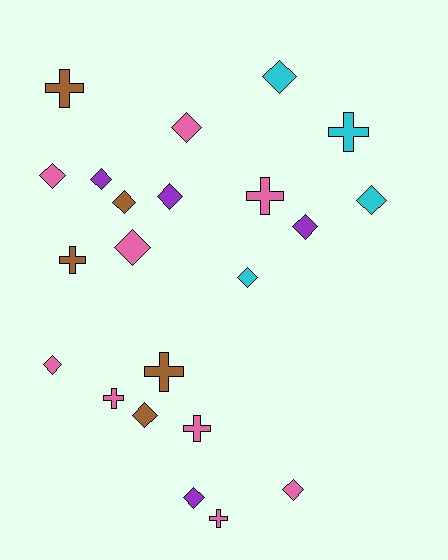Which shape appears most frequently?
Diamond, with 14 objects.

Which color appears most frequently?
Pink, with 9 objects.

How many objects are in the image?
There are 22 objects.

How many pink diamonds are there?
There are 5 pink diamonds.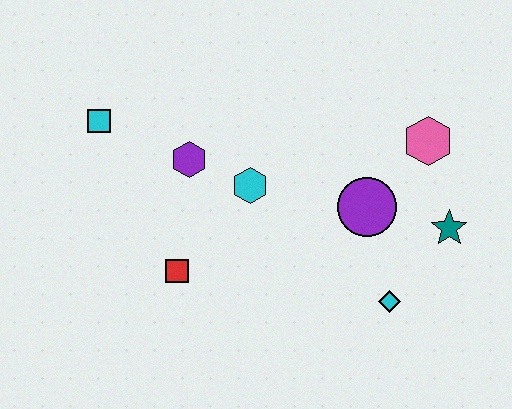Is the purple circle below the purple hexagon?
Yes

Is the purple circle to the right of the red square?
Yes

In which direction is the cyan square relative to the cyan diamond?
The cyan square is to the left of the cyan diamond.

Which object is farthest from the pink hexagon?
The cyan square is farthest from the pink hexagon.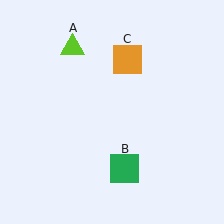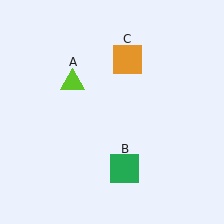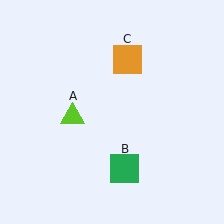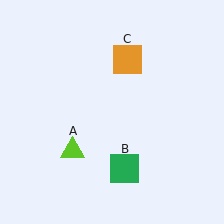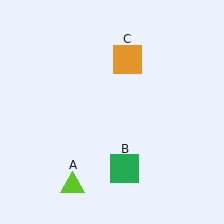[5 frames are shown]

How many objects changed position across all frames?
1 object changed position: lime triangle (object A).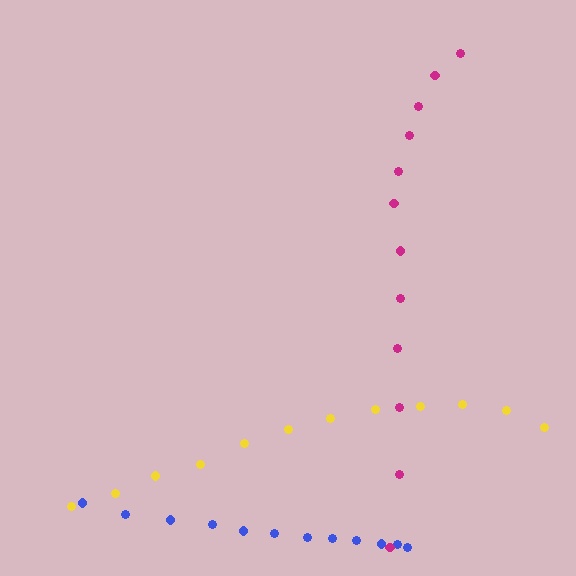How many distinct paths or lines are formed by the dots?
There are 3 distinct paths.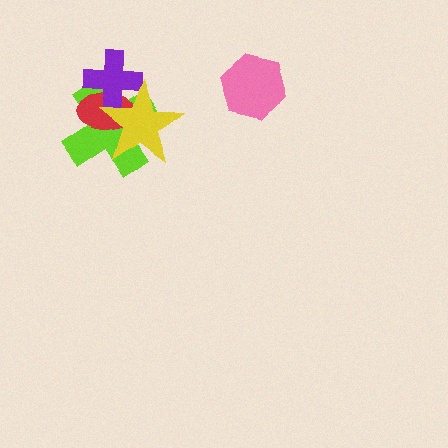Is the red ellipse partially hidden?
Yes, it is partially covered by another shape.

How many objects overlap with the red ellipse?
3 objects overlap with the red ellipse.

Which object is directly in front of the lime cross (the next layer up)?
The red ellipse is directly in front of the lime cross.